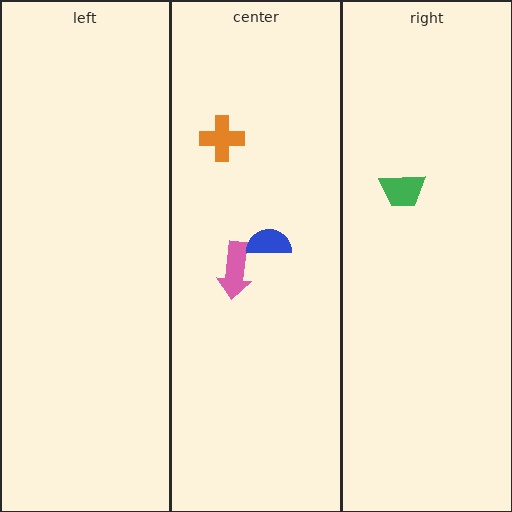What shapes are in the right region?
The green trapezoid.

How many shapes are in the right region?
1.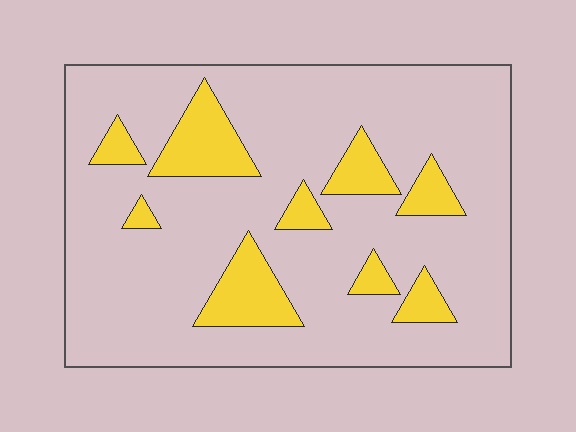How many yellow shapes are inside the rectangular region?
9.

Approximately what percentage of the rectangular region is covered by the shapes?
Approximately 15%.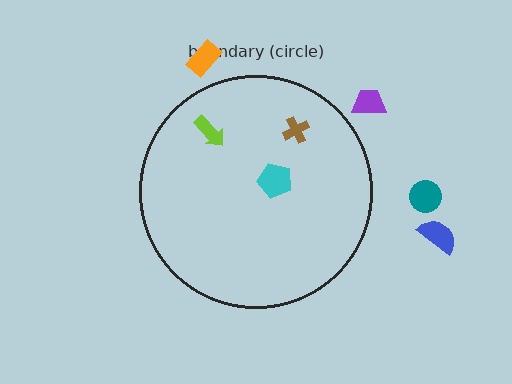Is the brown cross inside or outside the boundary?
Inside.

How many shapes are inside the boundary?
3 inside, 4 outside.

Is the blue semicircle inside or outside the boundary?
Outside.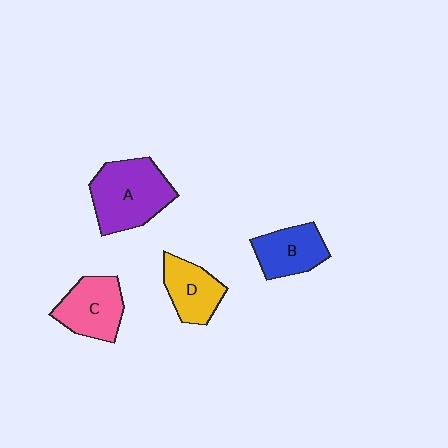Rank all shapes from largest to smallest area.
From largest to smallest: A (purple), C (pink), B (blue), D (yellow).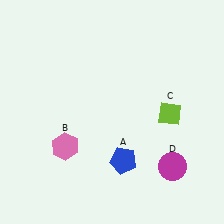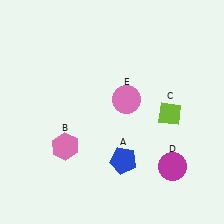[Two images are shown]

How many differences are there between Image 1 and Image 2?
There is 1 difference between the two images.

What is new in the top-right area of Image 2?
A pink circle (E) was added in the top-right area of Image 2.